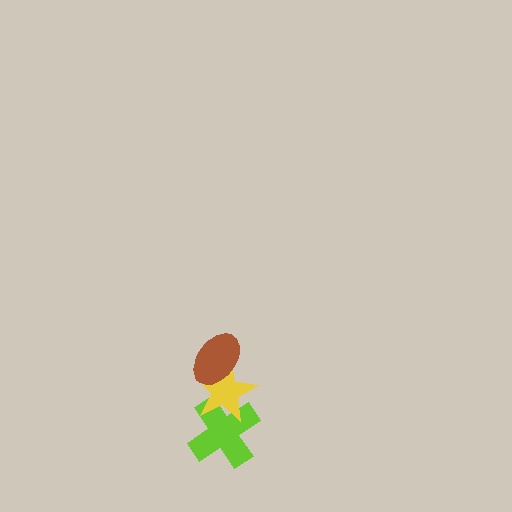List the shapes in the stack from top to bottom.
From top to bottom: the brown ellipse, the yellow star, the lime cross.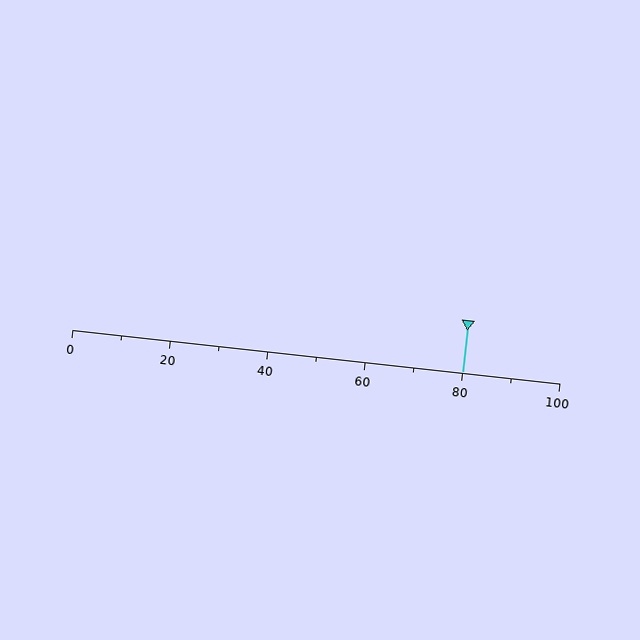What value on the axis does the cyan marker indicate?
The marker indicates approximately 80.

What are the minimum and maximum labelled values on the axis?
The axis runs from 0 to 100.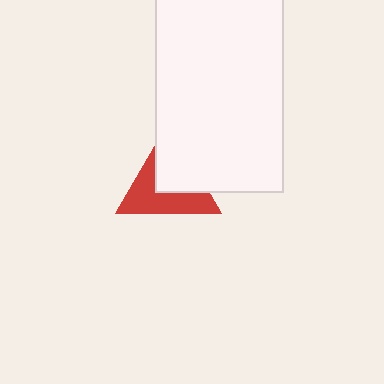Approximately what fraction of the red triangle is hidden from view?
Roughly 47% of the red triangle is hidden behind the white rectangle.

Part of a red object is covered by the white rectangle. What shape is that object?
It is a triangle.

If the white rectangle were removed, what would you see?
You would see the complete red triangle.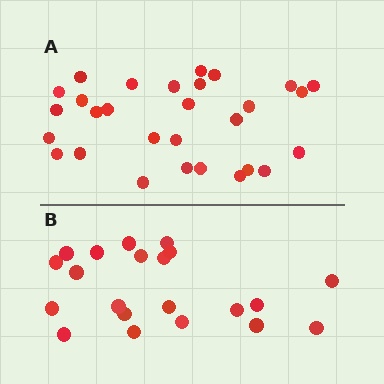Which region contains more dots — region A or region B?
Region A (the top region) has more dots.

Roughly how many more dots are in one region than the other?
Region A has roughly 8 or so more dots than region B.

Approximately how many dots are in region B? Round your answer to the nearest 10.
About 20 dots. (The exact count is 21, which rounds to 20.)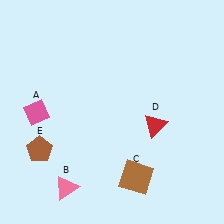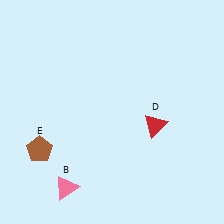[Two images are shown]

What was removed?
The pink diamond (A), the brown square (C) were removed in Image 2.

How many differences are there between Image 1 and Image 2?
There are 2 differences between the two images.